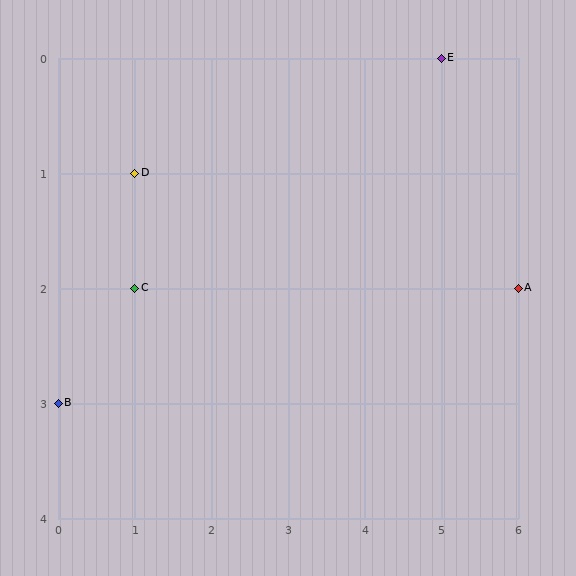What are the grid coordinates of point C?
Point C is at grid coordinates (1, 2).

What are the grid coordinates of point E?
Point E is at grid coordinates (5, 0).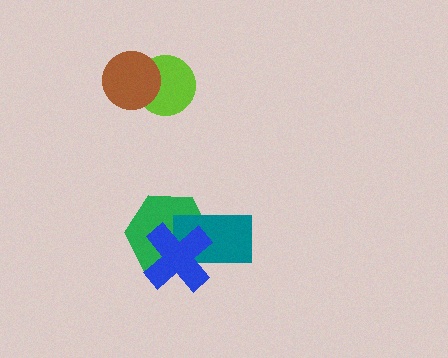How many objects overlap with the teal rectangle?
2 objects overlap with the teal rectangle.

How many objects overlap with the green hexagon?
2 objects overlap with the green hexagon.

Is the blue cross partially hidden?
No, no other shape covers it.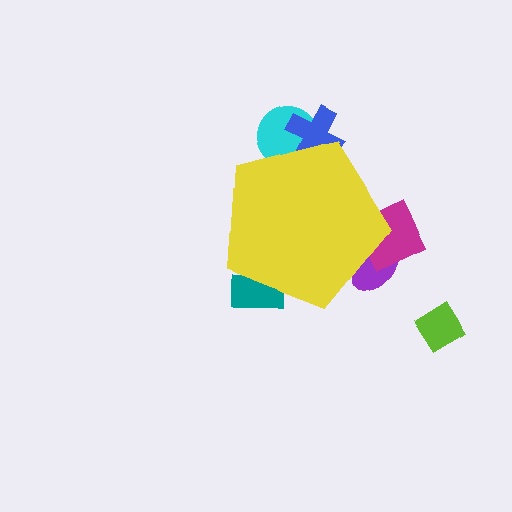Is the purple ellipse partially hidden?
Yes, the purple ellipse is partially hidden behind the yellow pentagon.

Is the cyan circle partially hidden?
Yes, the cyan circle is partially hidden behind the yellow pentagon.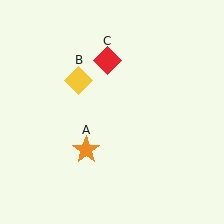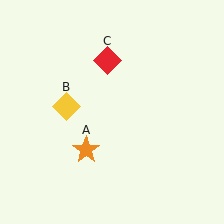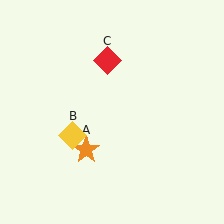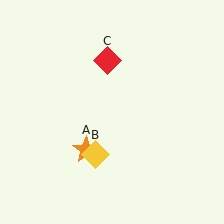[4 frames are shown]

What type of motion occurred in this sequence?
The yellow diamond (object B) rotated counterclockwise around the center of the scene.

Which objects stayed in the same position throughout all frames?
Orange star (object A) and red diamond (object C) remained stationary.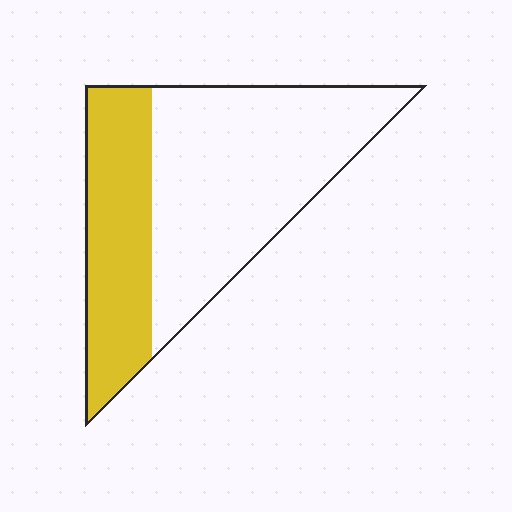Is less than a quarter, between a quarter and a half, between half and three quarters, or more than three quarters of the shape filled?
Between a quarter and a half.